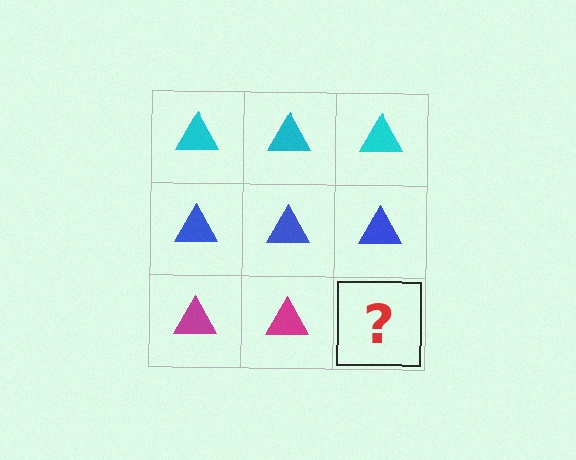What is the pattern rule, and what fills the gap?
The rule is that each row has a consistent color. The gap should be filled with a magenta triangle.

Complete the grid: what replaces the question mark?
The question mark should be replaced with a magenta triangle.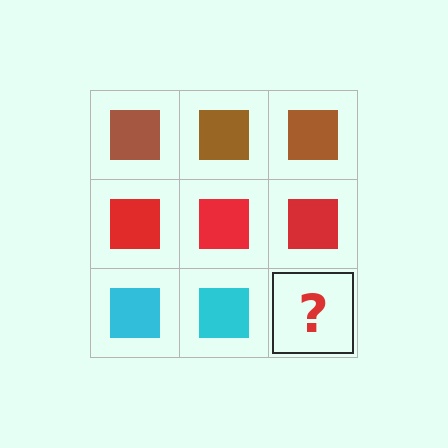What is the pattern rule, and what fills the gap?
The rule is that each row has a consistent color. The gap should be filled with a cyan square.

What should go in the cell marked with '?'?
The missing cell should contain a cyan square.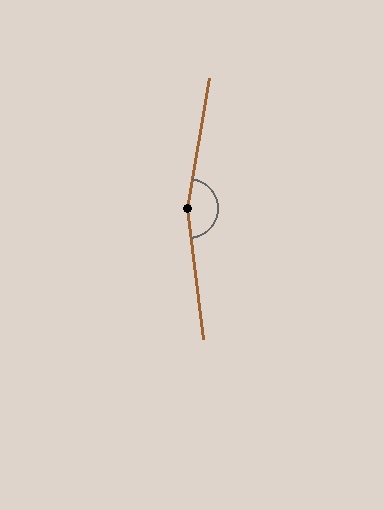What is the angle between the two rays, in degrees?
Approximately 164 degrees.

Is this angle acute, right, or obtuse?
It is obtuse.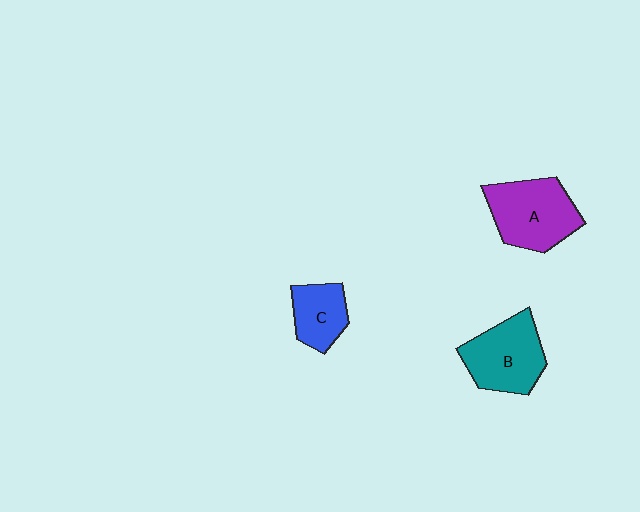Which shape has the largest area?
Shape A (purple).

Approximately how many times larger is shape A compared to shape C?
Approximately 1.7 times.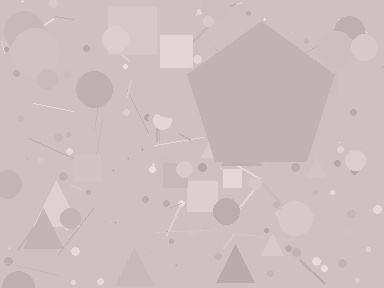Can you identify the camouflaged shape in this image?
The camouflaged shape is a pentagon.